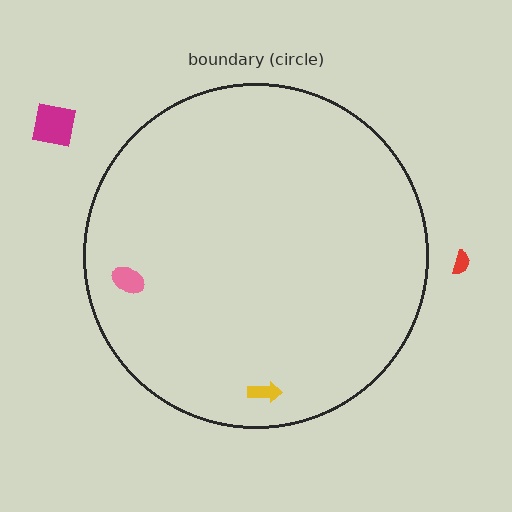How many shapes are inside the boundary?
2 inside, 2 outside.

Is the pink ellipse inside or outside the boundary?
Inside.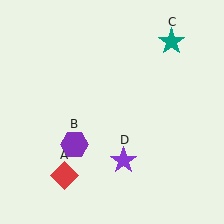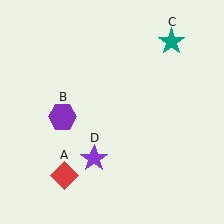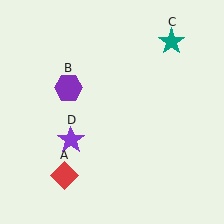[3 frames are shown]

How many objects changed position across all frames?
2 objects changed position: purple hexagon (object B), purple star (object D).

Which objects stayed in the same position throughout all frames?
Red diamond (object A) and teal star (object C) remained stationary.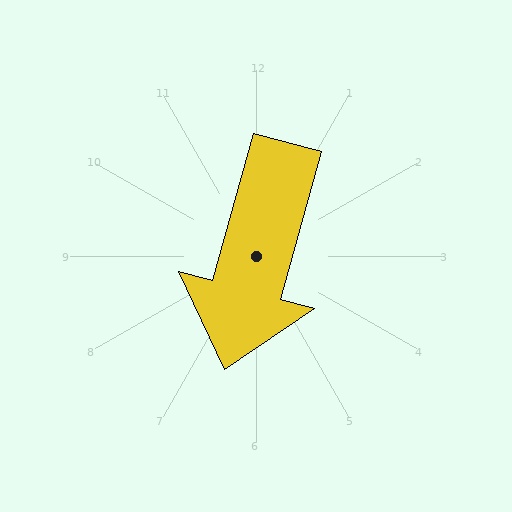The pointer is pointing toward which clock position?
Roughly 7 o'clock.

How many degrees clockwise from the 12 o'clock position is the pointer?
Approximately 195 degrees.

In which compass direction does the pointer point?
South.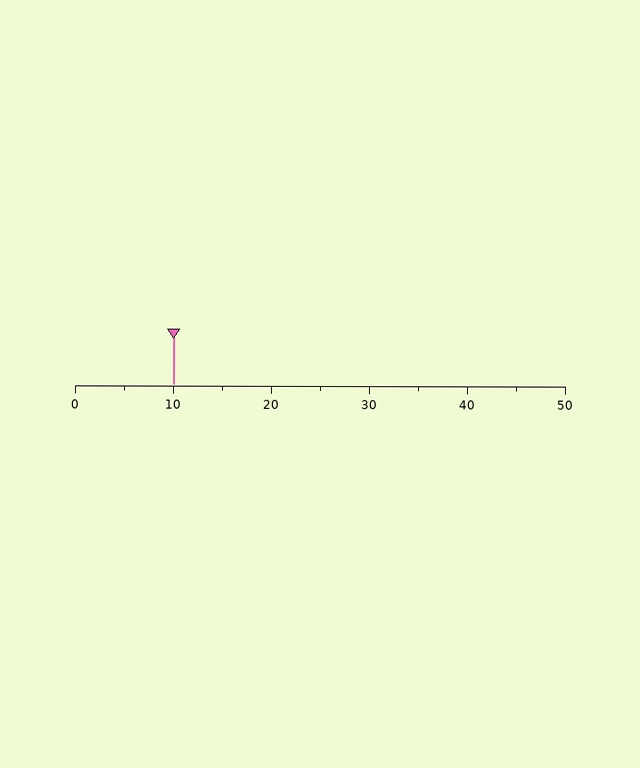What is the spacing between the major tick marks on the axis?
The major ticks are spaced 10 apart.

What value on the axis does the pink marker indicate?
The marker indicates approximately 10.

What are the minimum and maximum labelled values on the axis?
The axis runs from 0 to 50.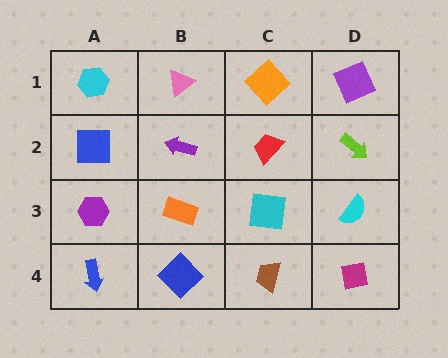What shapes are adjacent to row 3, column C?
A red trapezoid (row 2, column C), a brown trapezoid (row 4, column C), an orange rectangle (row 3, column B), a cyan semicircle (row 3, column D).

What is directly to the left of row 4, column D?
A brown trapezoid.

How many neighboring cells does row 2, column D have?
3.